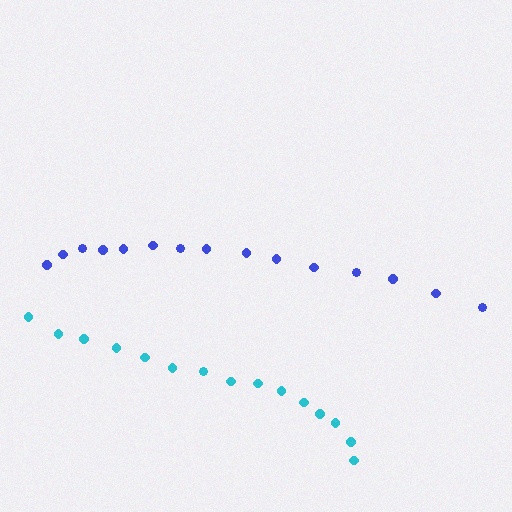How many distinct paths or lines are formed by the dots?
There are 2 distinct paths.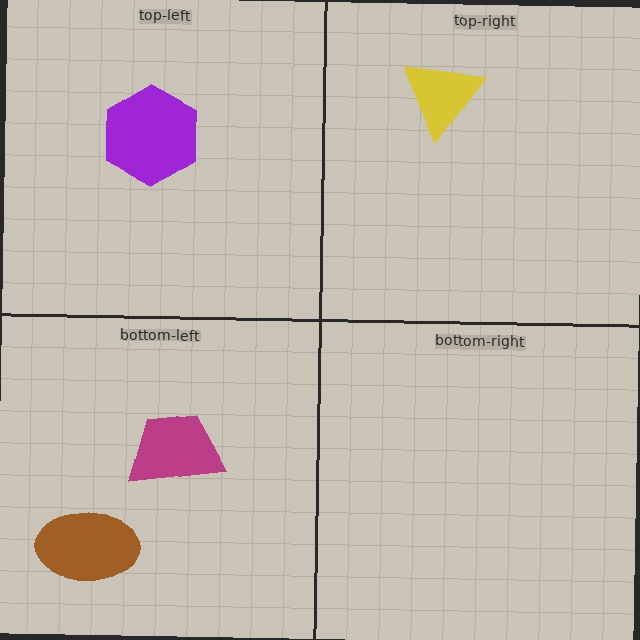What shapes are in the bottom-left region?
The magenta trapezoid, the brown ellipse.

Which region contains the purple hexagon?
The top-left region.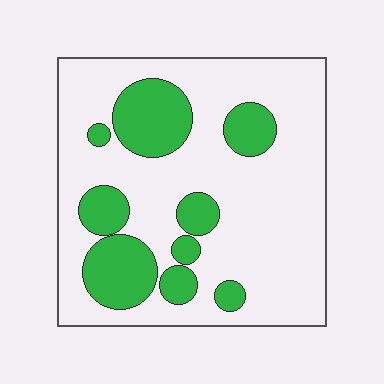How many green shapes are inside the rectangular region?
9.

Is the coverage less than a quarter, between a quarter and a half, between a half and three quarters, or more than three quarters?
Between a quarter and a half.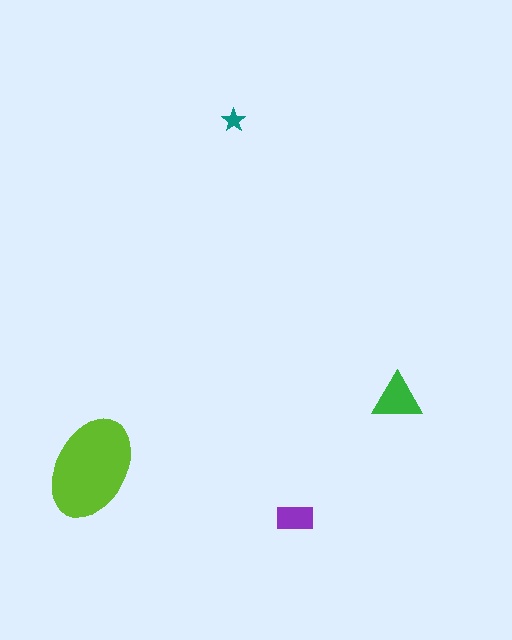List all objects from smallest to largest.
The teal star, the purple rectangle, the green triangle, the lime ellipse.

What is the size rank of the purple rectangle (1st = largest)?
3rd.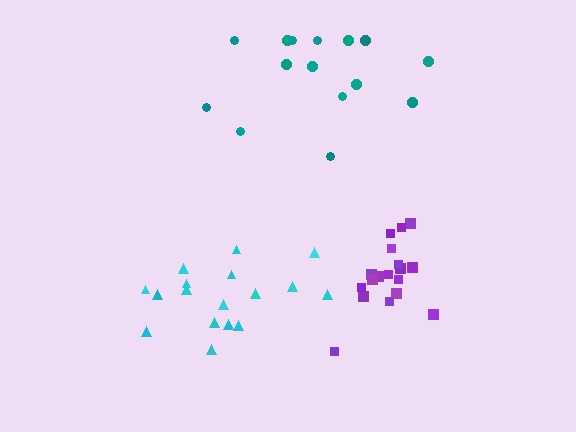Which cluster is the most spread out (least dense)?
Teal.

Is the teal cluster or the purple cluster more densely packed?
Purple.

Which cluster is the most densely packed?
Purple.